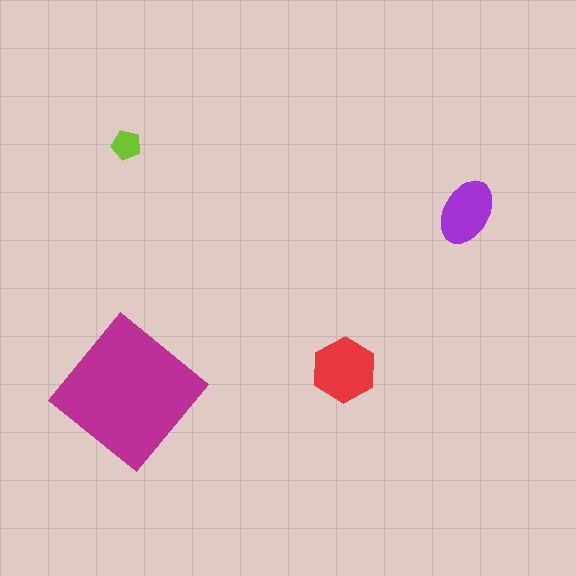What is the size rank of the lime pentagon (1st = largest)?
4th.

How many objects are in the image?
There are 4 objects in the image.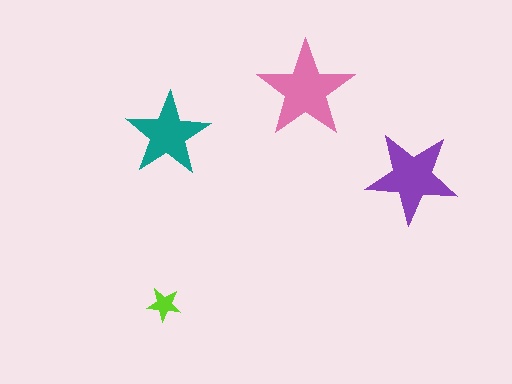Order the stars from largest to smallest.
the pink one, the purple one, the teal one, the lime one.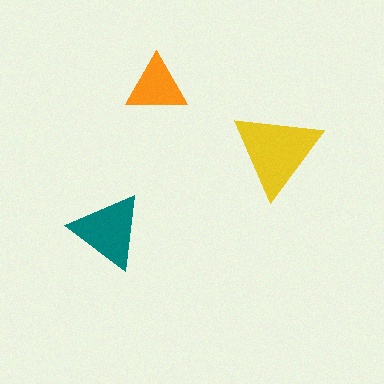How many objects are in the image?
There are 3 objects in the image.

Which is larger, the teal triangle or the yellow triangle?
The yellow one.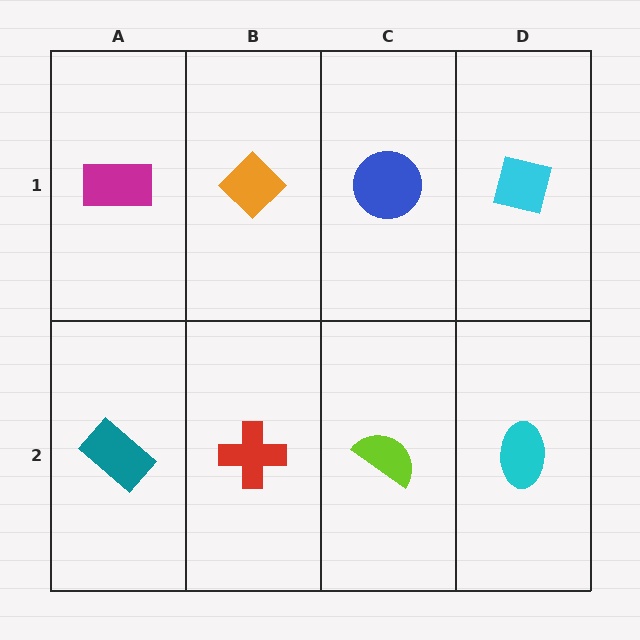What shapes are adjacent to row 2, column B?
An orange diamond (row 1, column B), a teal rectangle (row 2, column A), a lime semicircle (row 2, column C).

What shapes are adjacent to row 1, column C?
A lime semicircle (row 2, column C), an orange diamond (row 1, column B), a cyan square (row 1, column D).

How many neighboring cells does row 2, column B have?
3.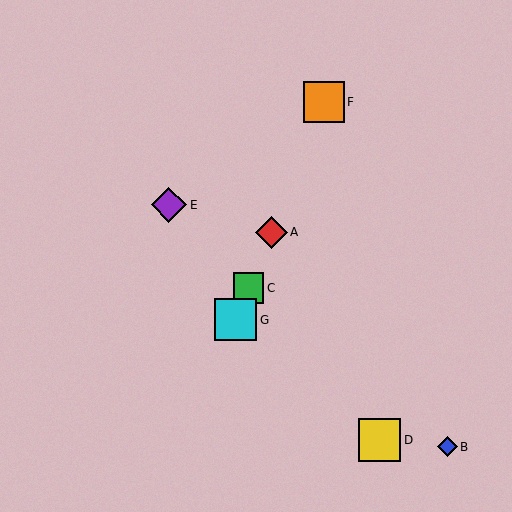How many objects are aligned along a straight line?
4 objects (A, C, F, G) are aligned along a straight line.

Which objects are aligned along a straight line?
Objects A, C, F, G are aligned along a straight line.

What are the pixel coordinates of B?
Object B is at (447, 447).